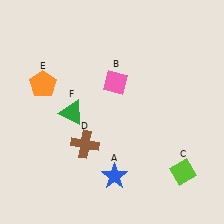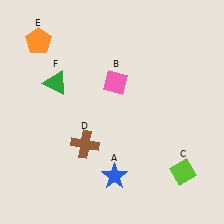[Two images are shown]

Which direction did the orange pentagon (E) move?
The orange pentagon (E) moved up.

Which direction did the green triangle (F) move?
The green triangle (F) moved up.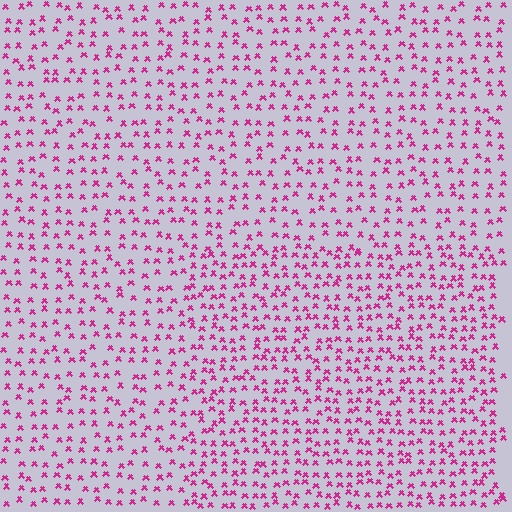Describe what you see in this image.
The image contains small magenta elements arranged at two different densities. A rectangle-shaped region is visible where the elements are more densely packed than the surrounding area.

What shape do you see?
I see a rectangle.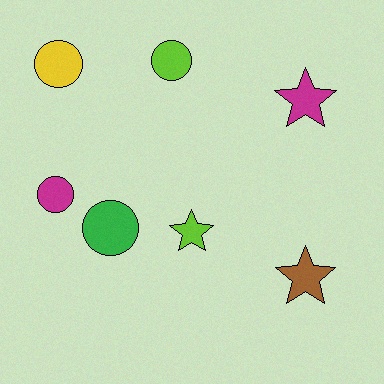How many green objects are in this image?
There is 1 green object.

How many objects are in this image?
There are 7 objects.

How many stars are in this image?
There are 3 stars.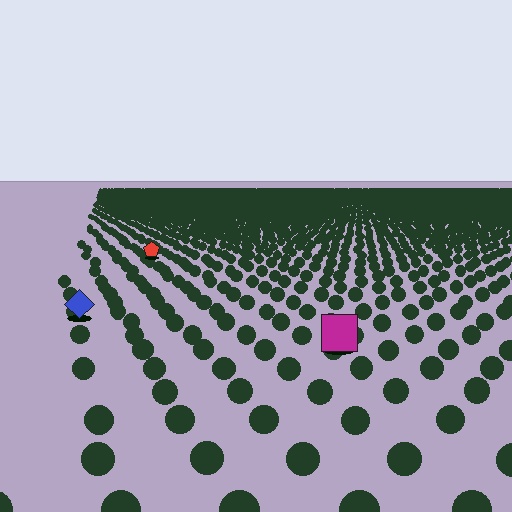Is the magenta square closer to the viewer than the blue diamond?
Yes. The magenta square is closer — you can tell from the texture gradient: the ground texture is coarser near it.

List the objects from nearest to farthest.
From nearest to farthest: the magenta square, the blue diamond, the red pentagon.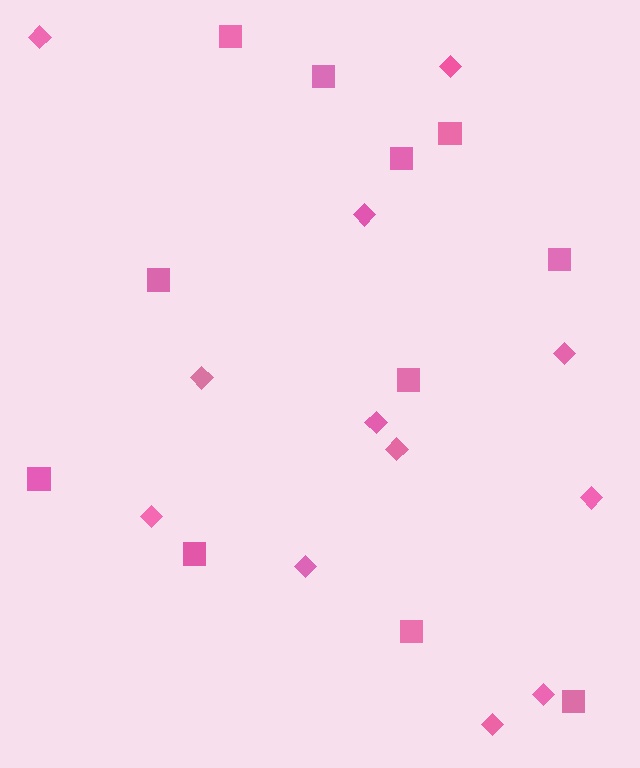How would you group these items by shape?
There are 2 groups: one group of squares (11) and one group of diamonds (12).